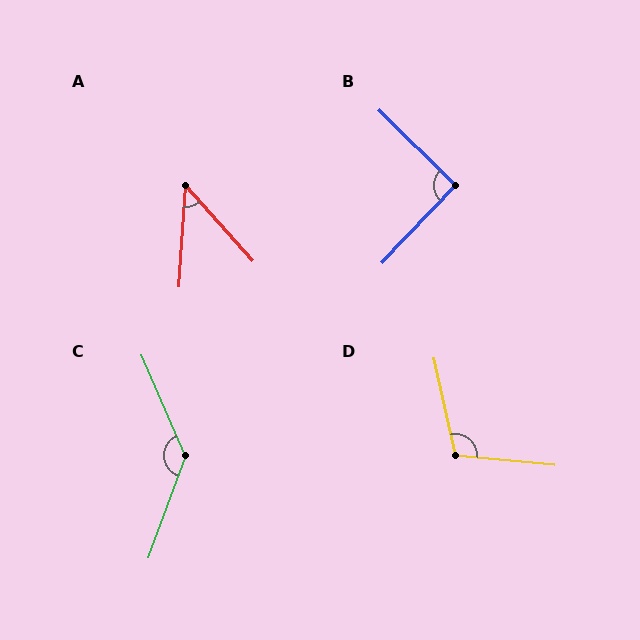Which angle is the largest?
C, at approximately 136 degrees.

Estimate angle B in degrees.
Approximately 91 degrees.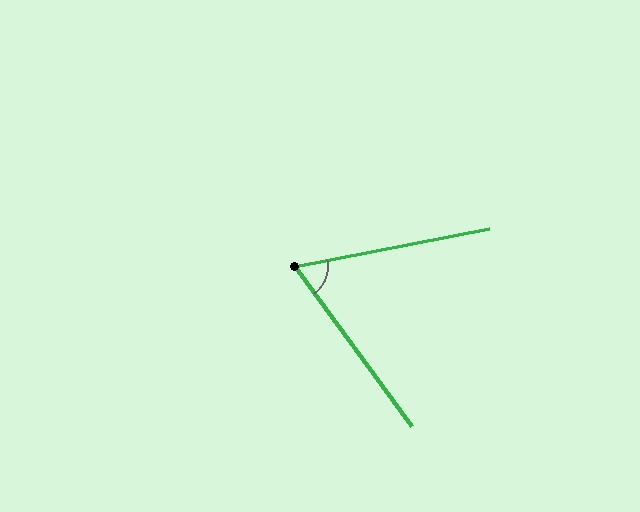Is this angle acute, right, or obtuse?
It is acute.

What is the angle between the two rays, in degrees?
Approximately 65 degrees.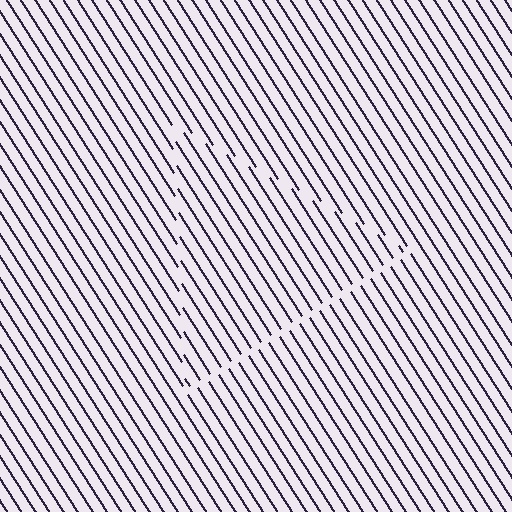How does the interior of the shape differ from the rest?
The interior of the shape contains the same grating, shifted by half a period — the contour is defined by the phase discontinuity where line-ends from the inner and outer gratings abut.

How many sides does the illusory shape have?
3 sides — the line-ends trace a triangle.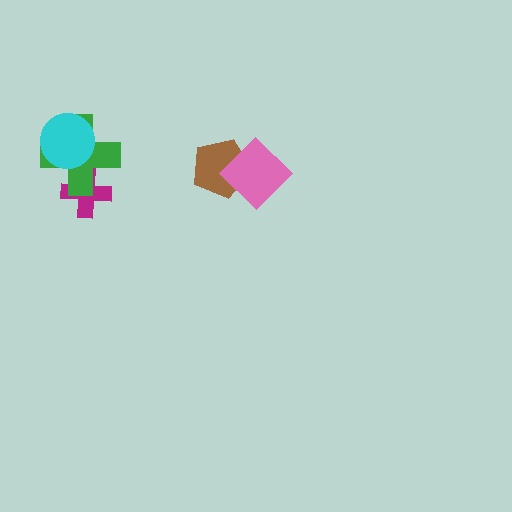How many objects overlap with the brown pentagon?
1 object overlaps with the brown pentagon.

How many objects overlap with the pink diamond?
1 object overlaps with the pink diamond.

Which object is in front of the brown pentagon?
The pink diamond is in front of the brown pentagon.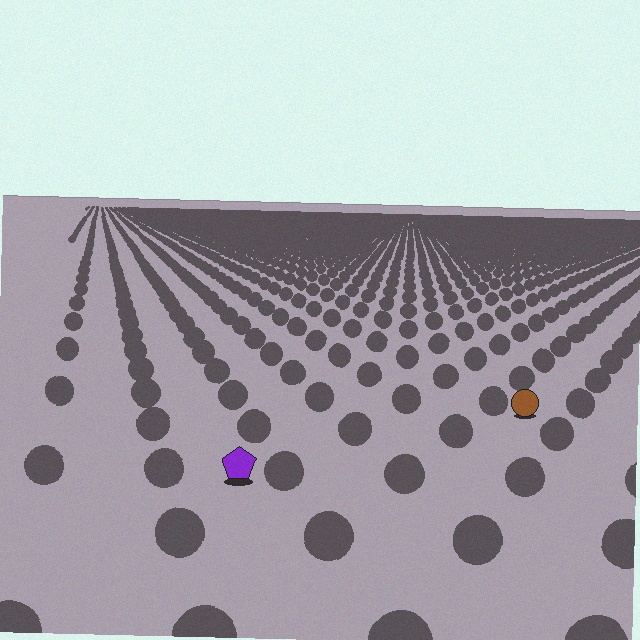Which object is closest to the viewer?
The purple pentagon is closest. The texture marks near it are larger and more spread out.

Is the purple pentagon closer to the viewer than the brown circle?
Yes. The purple pentagon is closer — you can tell from the texture gradient: the ground texture is coarser near it.